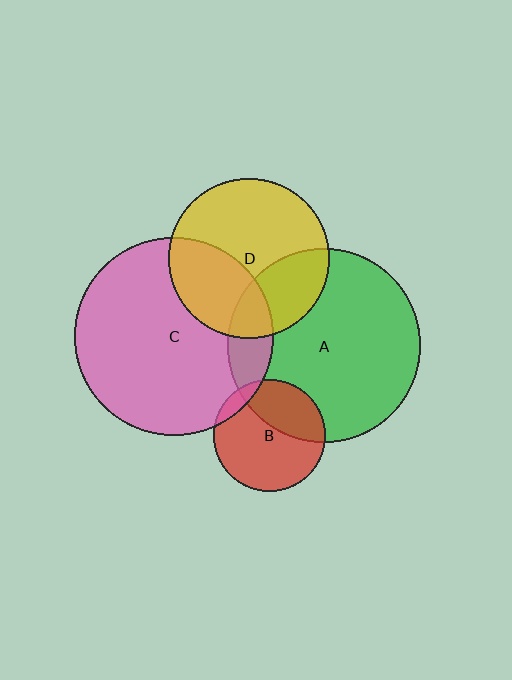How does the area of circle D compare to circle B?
Approximately 2.1 times.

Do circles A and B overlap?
Yes.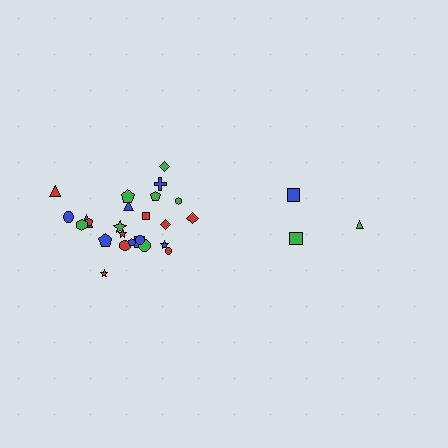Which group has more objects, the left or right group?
The left group.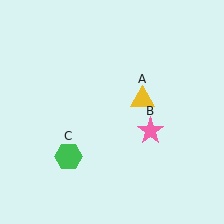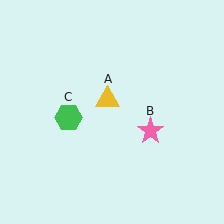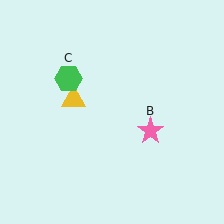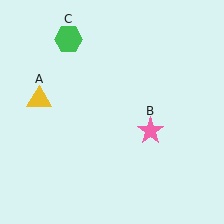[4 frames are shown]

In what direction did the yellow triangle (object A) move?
The yellow triangle (object A) moved left.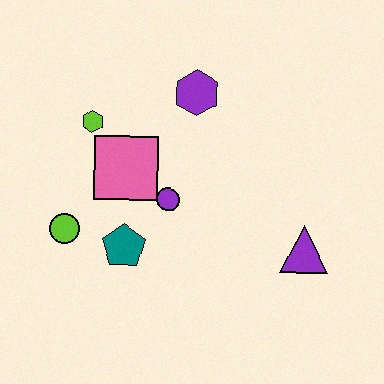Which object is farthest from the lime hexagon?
The purple triangle is farthest from the lime hexagon.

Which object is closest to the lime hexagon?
The pink square is closest to the lime hexagon.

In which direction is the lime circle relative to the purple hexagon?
The lime circle is below the purple hexagon.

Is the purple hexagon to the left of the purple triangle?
Yes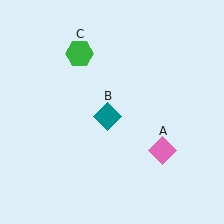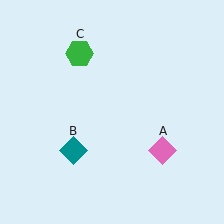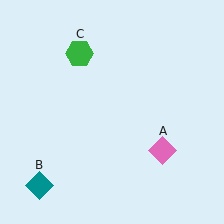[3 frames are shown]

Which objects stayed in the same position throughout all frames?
Pink diamond (object A) and green hexagon (object C) remained stationary.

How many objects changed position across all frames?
1 object changed position: teal diamond (object B).